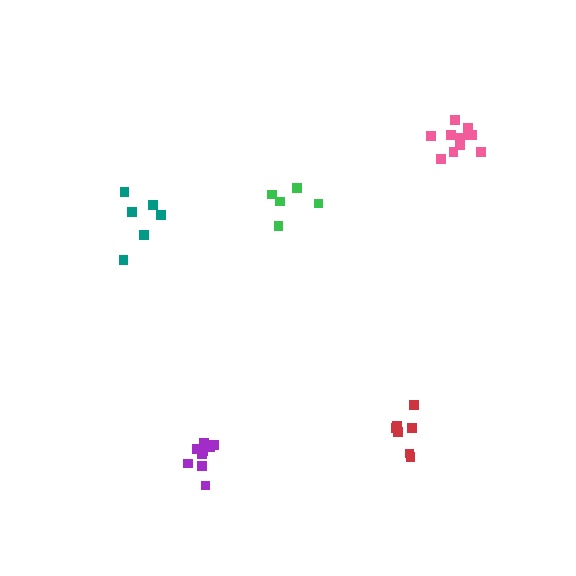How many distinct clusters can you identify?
There are 5 distinct clusters.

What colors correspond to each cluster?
The clusters are colored: green, purple, red, teal, pink.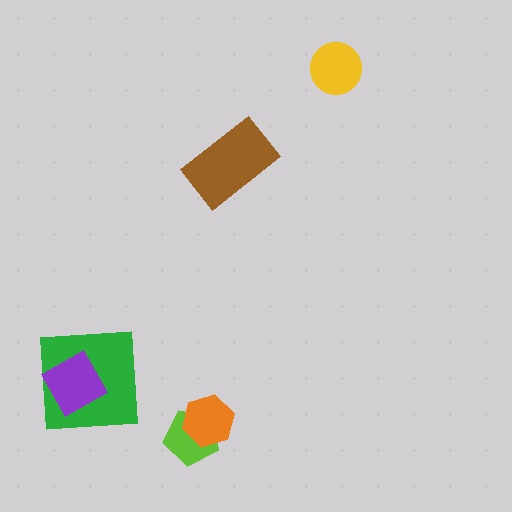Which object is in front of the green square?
The purple diamond is in front of the green square.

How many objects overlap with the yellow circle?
0 objects overlap with the yellow circle.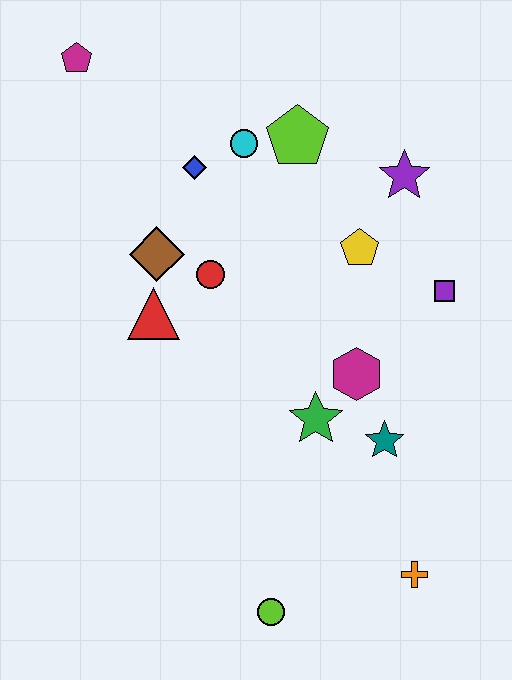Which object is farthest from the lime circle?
The magenta pentagon is farthest from the lime circle.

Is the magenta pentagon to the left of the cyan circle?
Yes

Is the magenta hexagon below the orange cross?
No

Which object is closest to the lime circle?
The orange cross is closest to the lime circle.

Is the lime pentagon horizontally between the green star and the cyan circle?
Yes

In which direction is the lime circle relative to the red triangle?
The lime circle is below the red triangle.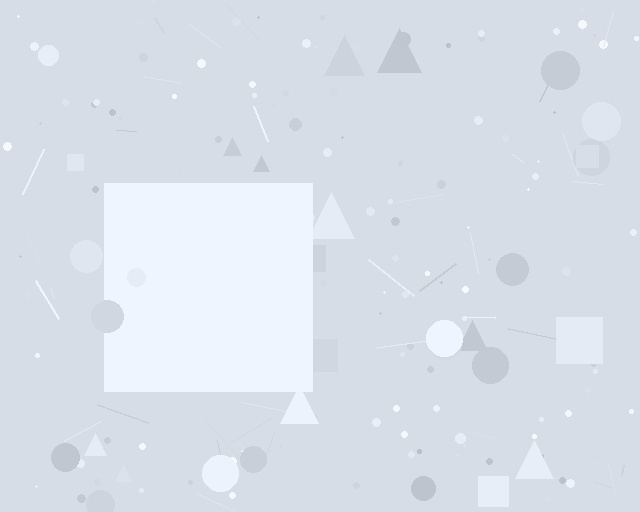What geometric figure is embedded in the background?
A square is embedded in the background.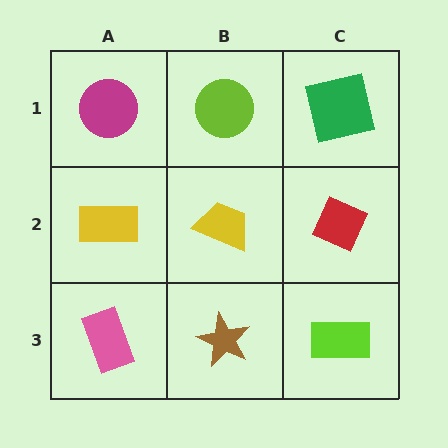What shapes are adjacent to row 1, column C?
A red diamond (row 2, column C), a lime circle (row 1, column B).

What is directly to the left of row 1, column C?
A lime circle.